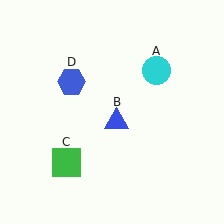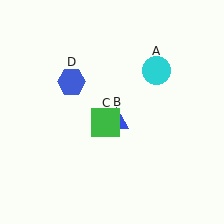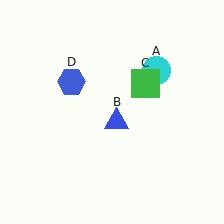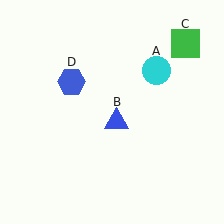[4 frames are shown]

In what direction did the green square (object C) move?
The green square (object C) moved up and to the right.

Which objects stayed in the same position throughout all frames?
Cyan circle (object A) and blue triangle (object B) and blue hexagon (object D) remained stationary.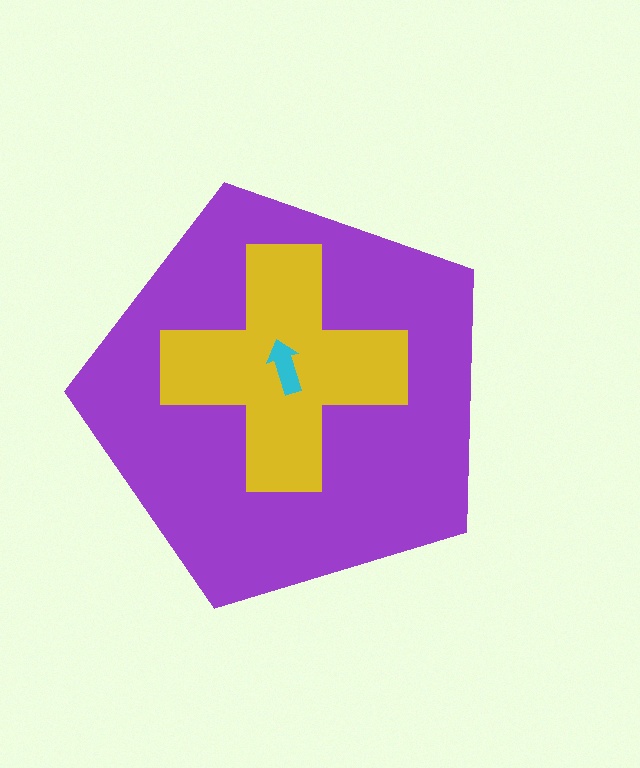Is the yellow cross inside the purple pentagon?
Yes.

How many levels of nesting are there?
3.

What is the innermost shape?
The cyan arrow.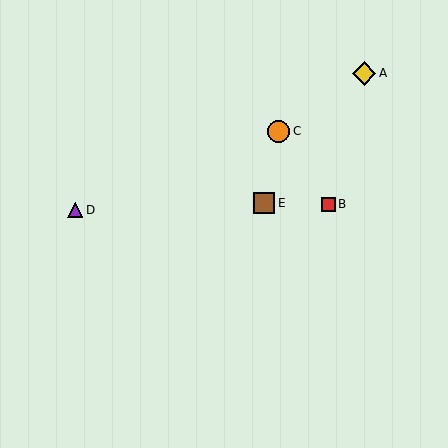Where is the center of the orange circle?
The center of the orange circle is at (279, 131).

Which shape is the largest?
The yellow diamond (labeled A) is the largest.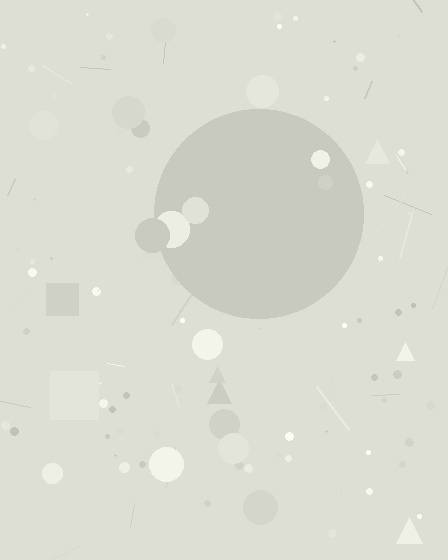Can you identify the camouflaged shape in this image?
The camouflaged shape is a circle.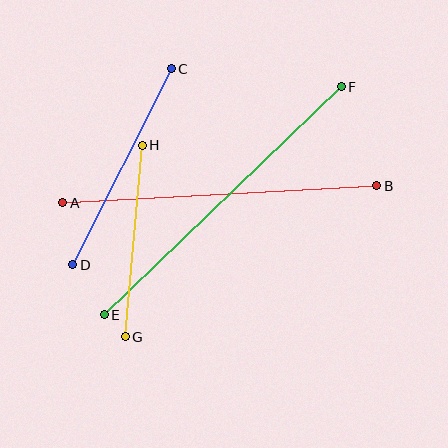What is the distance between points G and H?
The distance is approximately 192 pixels.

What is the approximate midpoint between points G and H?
The midpoint is at approximately (134, 241) pixels.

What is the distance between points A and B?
The distance is approximately 314 pixels.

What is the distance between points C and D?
The distance is approximately 219 pixels.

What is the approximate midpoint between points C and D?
The midpoint is at approximately (122, 167) pixels.